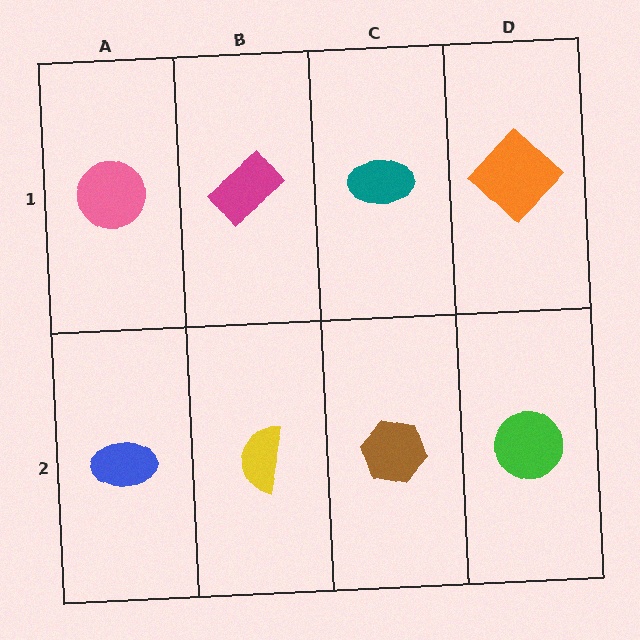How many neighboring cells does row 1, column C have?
3.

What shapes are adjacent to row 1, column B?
A yellow semicircle (row 2, column B), a pink circle (row 1, column A), a teal ellipse (row 1, column C).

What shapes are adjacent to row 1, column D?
A green circle (row 2, column D), a teal ellipse (row 1, column C).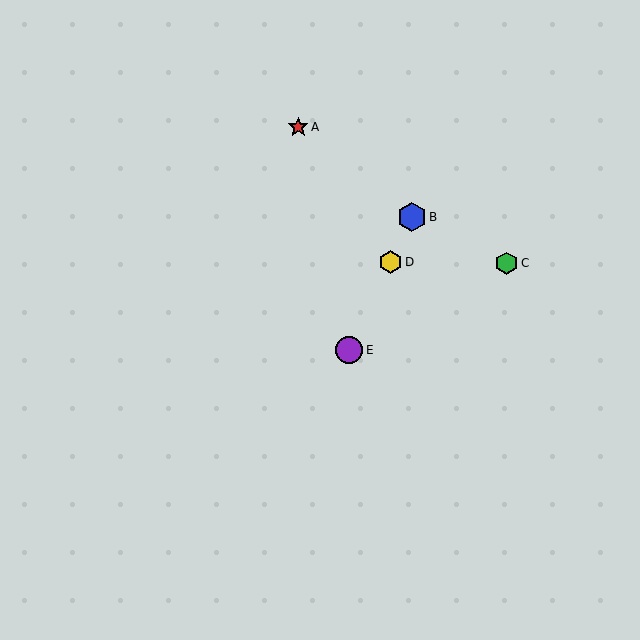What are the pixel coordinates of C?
Object C is at (506, 263).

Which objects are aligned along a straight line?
Objects B, D, E are aligned along a straight line.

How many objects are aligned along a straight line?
3 objects (B, D, E) are aligned along a straight line.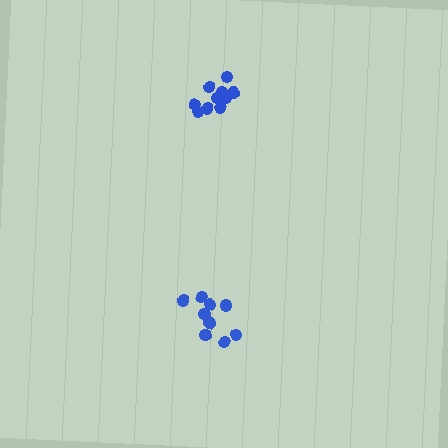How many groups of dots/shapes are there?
There are 2 groups.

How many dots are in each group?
Group 1: 10 dots, Group 2: 9 dots (19 total).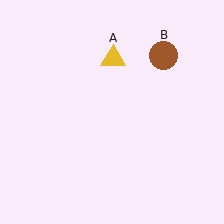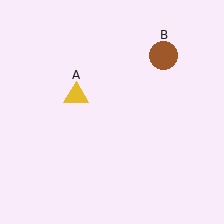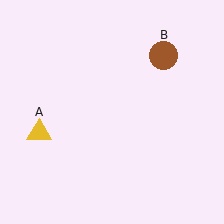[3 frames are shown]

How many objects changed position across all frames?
1 object changed position: yellow triangle (object A).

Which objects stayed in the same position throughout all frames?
Brown circle (object B) remained stationary.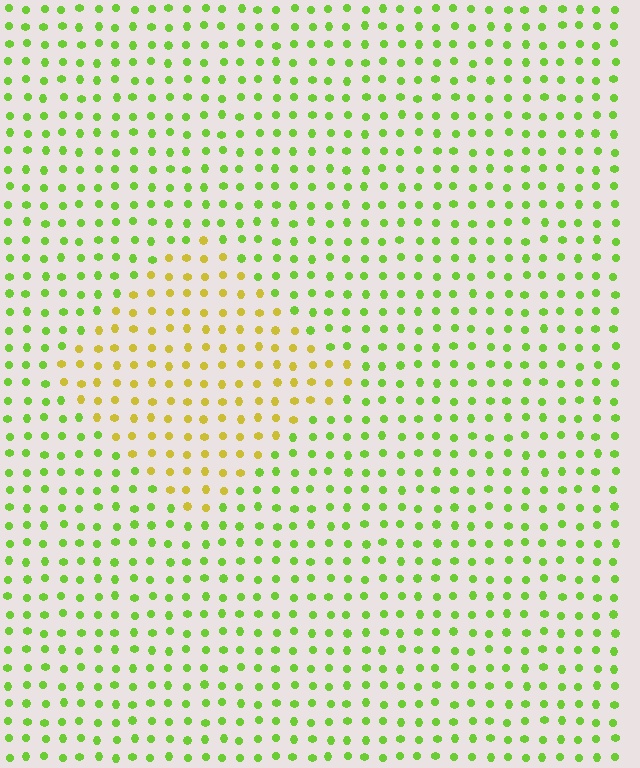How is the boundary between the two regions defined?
The boundary is defined purely by a slight shift in hue (about 44 degrees). Spacing, size, and orientation are identical on both sides.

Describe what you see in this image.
The image is filled with small lime elements in a uniform arrangement. A diamond-shaped region is visible where the elements are tinted to a slightly different hue, forming a subtle color boundary.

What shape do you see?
I see a diamond.